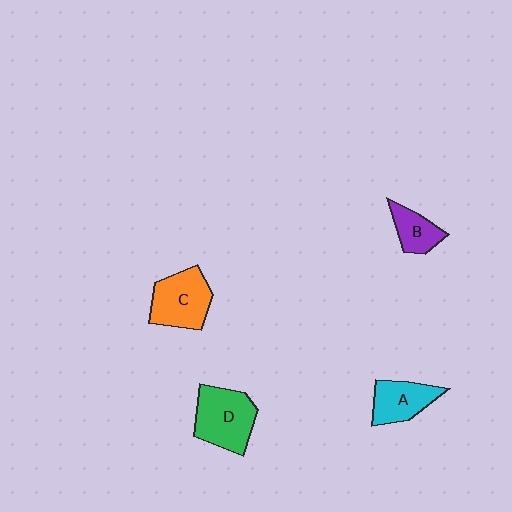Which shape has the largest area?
Shape D (green).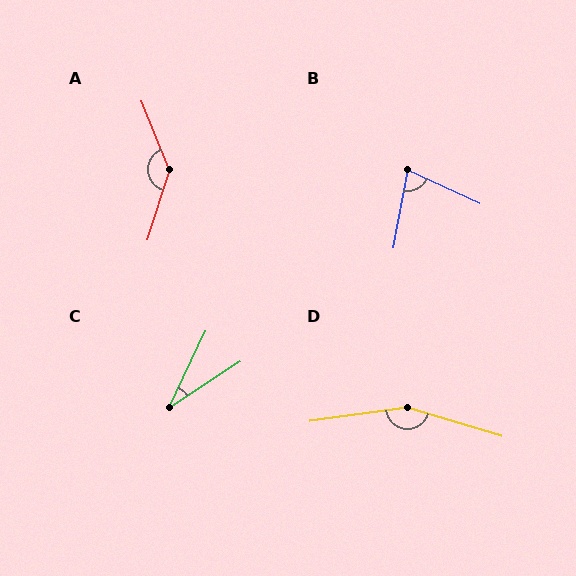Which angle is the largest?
D, at approximately 156 degrees.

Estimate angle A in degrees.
Approximately 140 degrees.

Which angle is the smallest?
C, at approximately 31 degrees.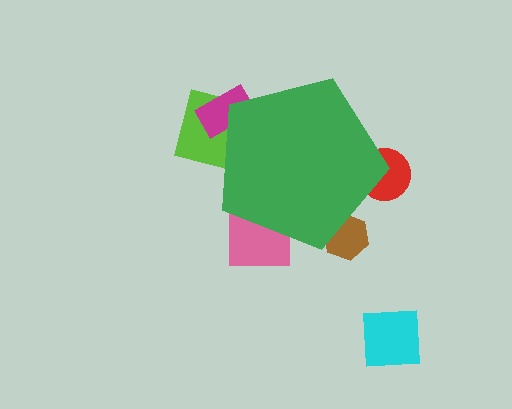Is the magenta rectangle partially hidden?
Yes, the magenta rectangle is partially hidden behind the green pentagon.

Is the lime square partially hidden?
Yes, the lime square is partially hidden behind the green pentagon.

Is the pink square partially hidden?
Yes, the pink square is partially hidden behind the green pentagon.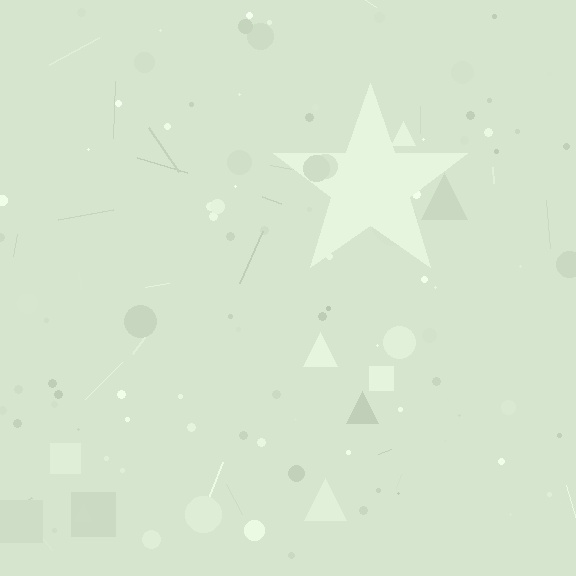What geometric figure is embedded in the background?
A star is embedded in the background.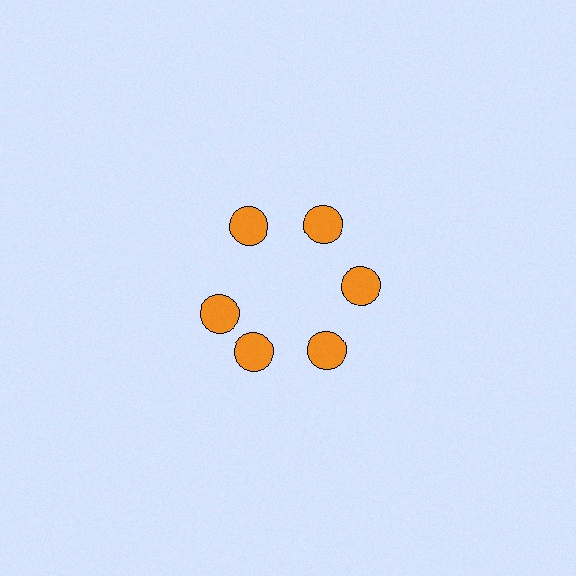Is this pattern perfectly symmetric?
No. The 6 orange circles are arranged in a ring, but one element near the 9 o'clock position is rotated out of alignment along the ring, breaking the 6-fold rotational symmetry.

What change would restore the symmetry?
The symmetry would be restored by rotating it back into even spacing with its neighbors so that all 6 circles sit at equal angles and equal distance from the center.